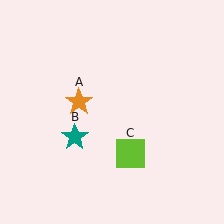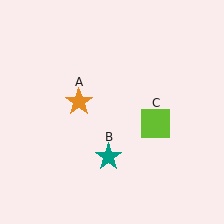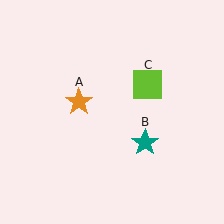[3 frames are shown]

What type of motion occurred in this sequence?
The teal star (object B), lime square (object C) rotated counterclockwise around the center of the scene.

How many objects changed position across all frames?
2 objects changed position: teal star (object B), lime square (object C).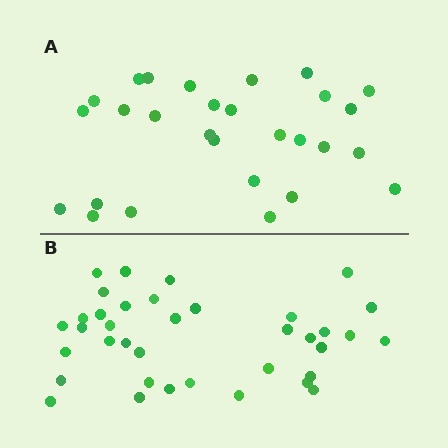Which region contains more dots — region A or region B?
Region B (the bottom region) has more dots.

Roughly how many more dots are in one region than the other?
Region B has roughly 8 or so more dots than region A.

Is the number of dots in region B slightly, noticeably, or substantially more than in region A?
Region B has noticeably more, but not dramatically so. The ratio is roughly 1.3 to 1.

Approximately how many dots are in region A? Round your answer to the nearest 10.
About 30 dots. (The exact count is 28, which rounds to 30.)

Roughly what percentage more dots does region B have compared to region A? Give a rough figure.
About 30% more.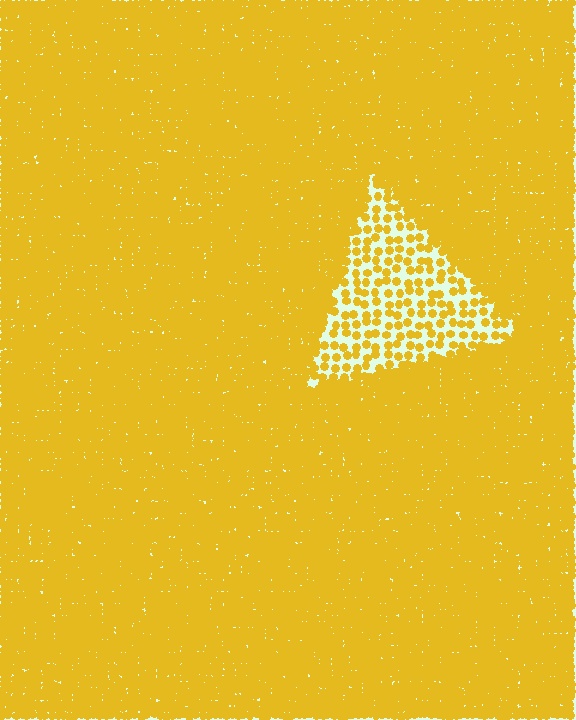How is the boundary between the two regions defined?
The boundary is defined by a change in element density (approximately 3.1x ratio). All elements are the same color, size, and shape.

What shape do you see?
I see a triangle.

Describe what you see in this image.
The image contains small yellow elements arranged at two different densities. A triangle-shaped region is visible where the elements are less densely packed than the surrounding area.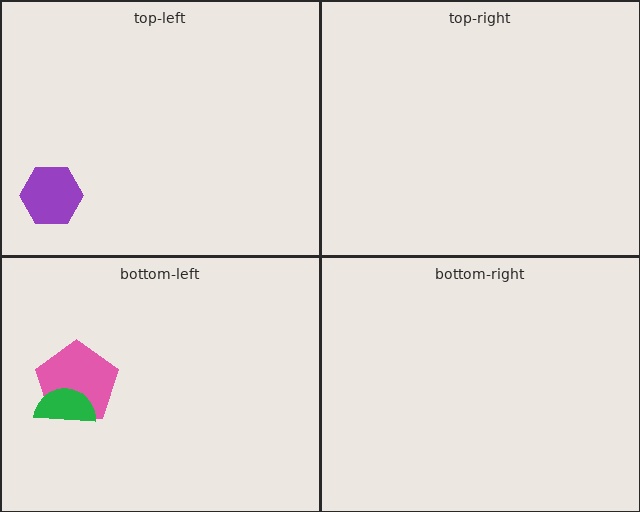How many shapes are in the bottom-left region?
2.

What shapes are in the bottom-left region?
The pink pentagon, the green semicircle.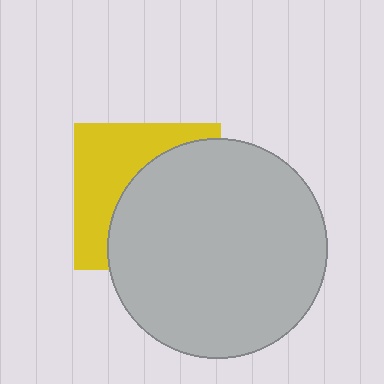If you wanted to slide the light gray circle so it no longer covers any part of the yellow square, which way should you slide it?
Slide it right — that is the most direct way to separate the two shapes.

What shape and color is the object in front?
The object in front is a light gray circle.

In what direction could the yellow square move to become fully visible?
The yellow square could move left. That would shift it out from behind the light gray circle entirely.